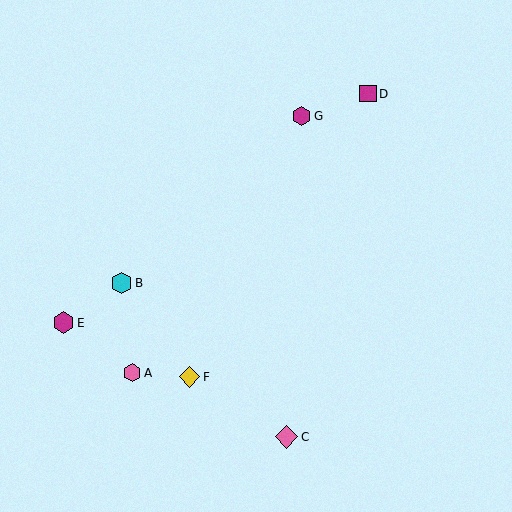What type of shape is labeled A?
Shape A is a pink hexagon.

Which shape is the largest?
The pink diamond (labeled C) is the largest.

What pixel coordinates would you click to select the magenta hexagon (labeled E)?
Click at (63, 323) to select the magenta hexagon E.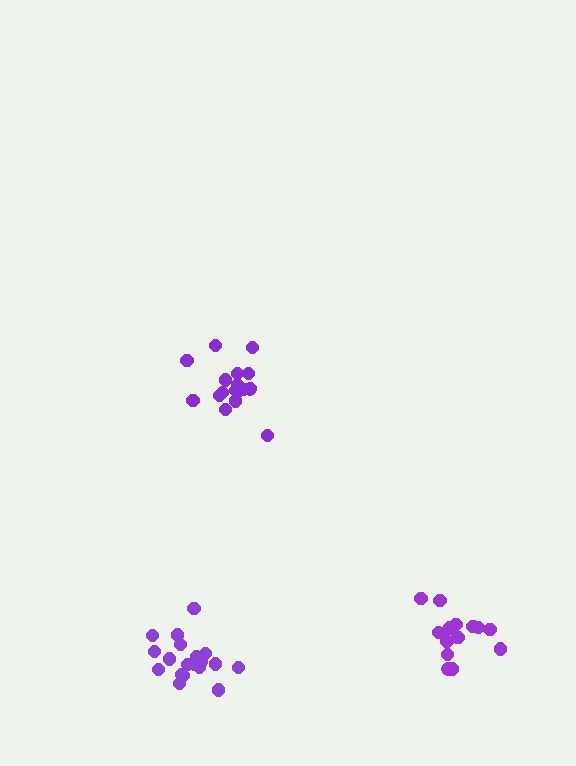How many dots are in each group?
Group 1: 18 dots, Group 2: 15 dots, Group 3: 20 dots (53 total).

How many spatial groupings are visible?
There are 3 spatial groupings.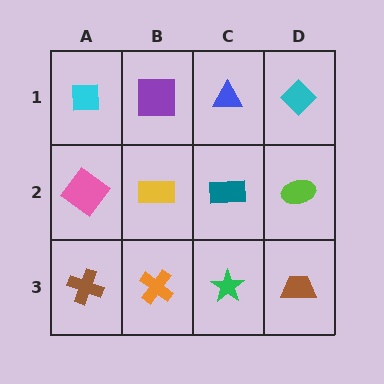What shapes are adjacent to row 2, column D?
A cyan diamond (row 1, column D), a brown trapezoid (row 3, column D), a teal rectangle (row 2, column C).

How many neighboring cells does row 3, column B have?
3.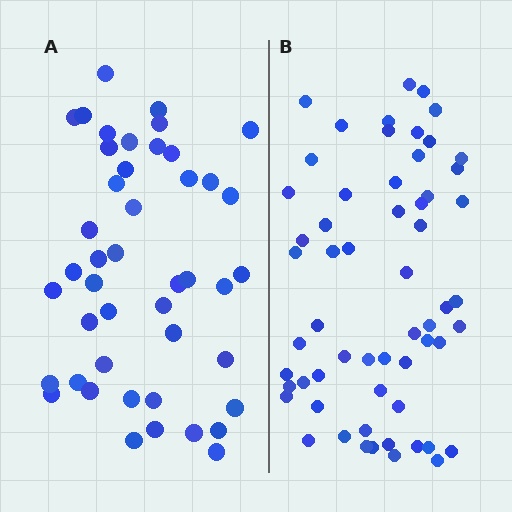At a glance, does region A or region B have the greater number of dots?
Region B (the right region) has more dots.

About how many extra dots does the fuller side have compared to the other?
Region B has approximately 15 more dots than region A.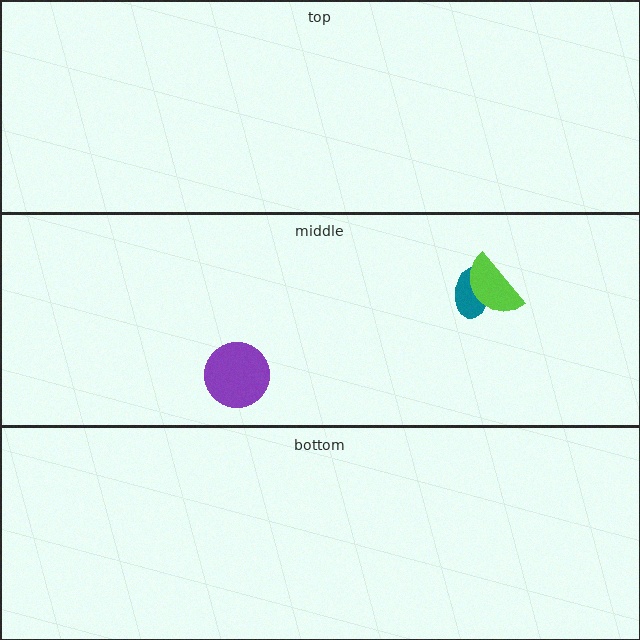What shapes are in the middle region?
The teal ellipse, the purple circle, the lime semicircle.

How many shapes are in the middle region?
3.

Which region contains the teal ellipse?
The middle region.